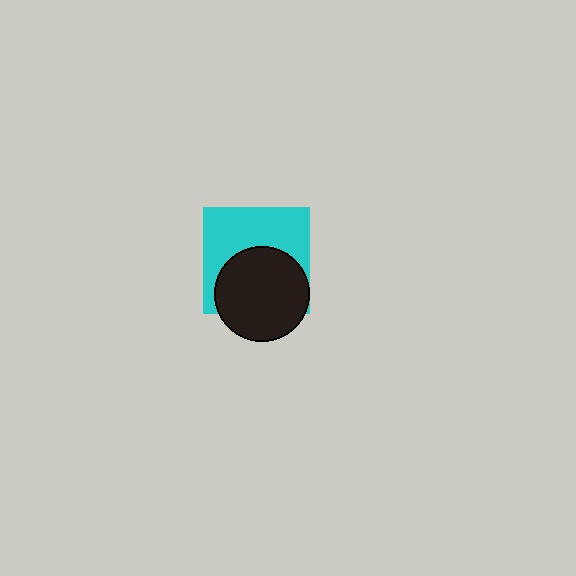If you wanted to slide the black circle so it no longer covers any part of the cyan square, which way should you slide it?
Slide it down — that is the most direct way to separate the two shapes.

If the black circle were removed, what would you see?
You would see the complete cyan square.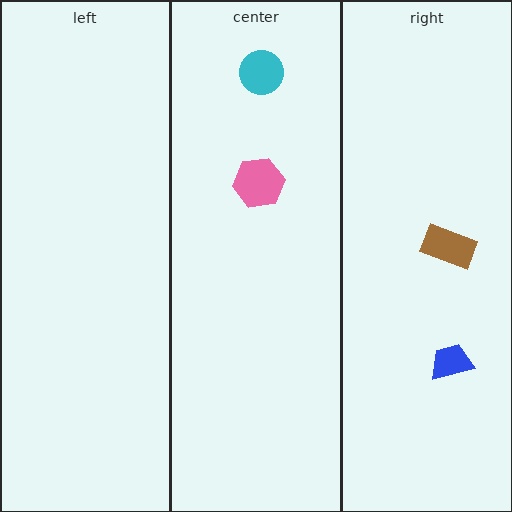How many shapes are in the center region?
2.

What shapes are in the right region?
The blue trapezoid, the brown rectangle.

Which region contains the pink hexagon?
The center region.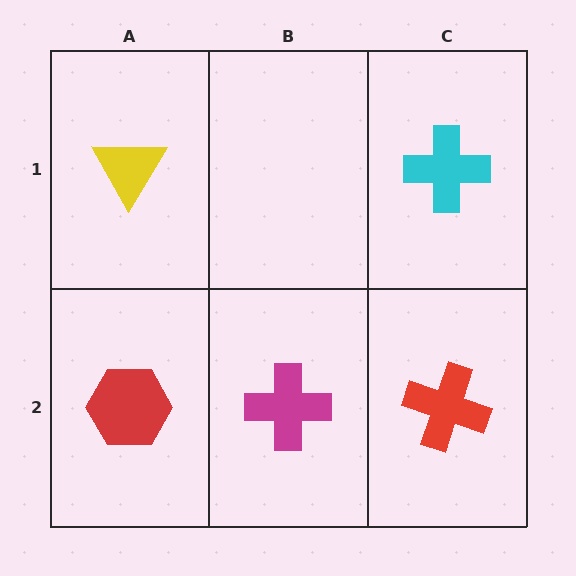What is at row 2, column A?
A red hexagon.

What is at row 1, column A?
A yellow triangle.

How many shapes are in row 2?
3 shapes.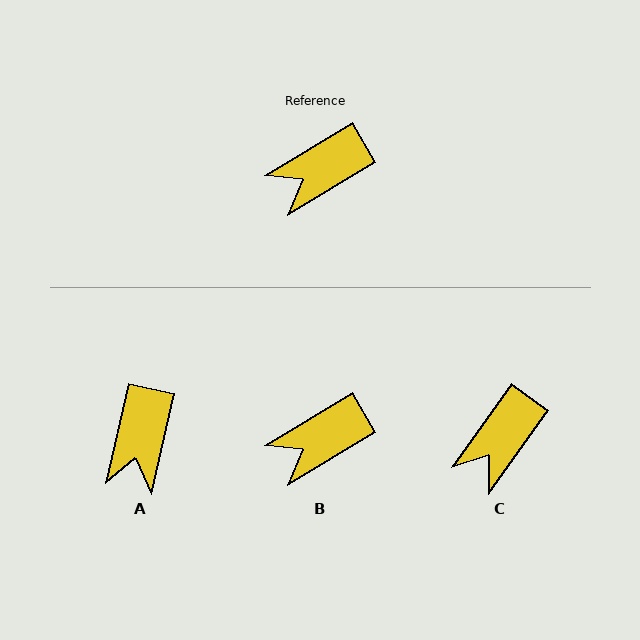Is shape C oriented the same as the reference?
No, it is off by about 23 degrees.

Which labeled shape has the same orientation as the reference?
B.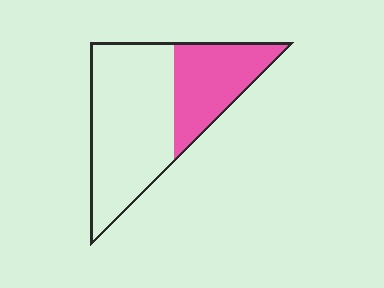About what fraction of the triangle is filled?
About one third (1/3).